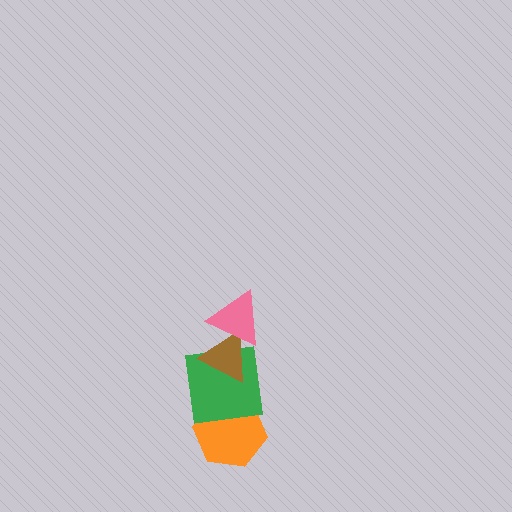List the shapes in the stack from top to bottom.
From top to bottom: the pink triangle, the brown triangle, the green square, the orange hexagon.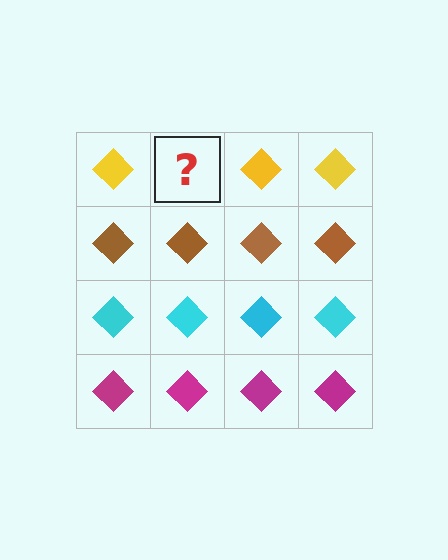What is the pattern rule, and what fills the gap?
The rule is that each row has a consistent color. The gap should be filled with a yellow diamond.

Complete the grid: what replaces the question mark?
The question mark should be replaced with a yellow diamond.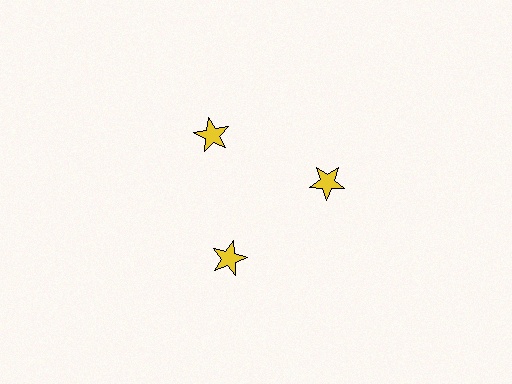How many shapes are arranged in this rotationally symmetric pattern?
There are 3 shapes, arranged in 3 groups of 1.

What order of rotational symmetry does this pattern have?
This pattern has 3-fold rotational symmetry.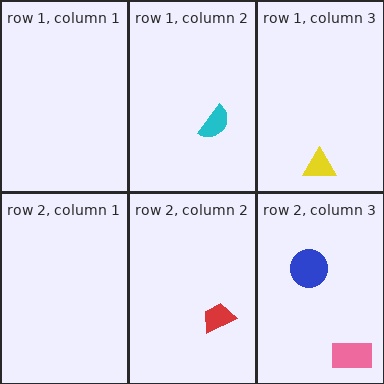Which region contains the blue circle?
The row 2, column 3 region.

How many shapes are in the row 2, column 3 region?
2.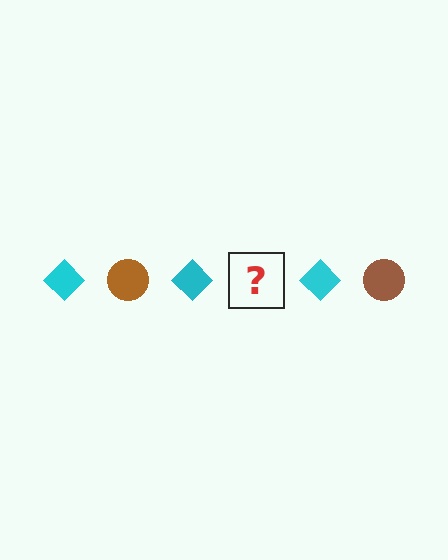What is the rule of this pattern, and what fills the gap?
The rule is that the pattern alternates between cyan diamond and brown circle. The gap should be filled with a brown circle.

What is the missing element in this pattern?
The missing element is a brown circle.